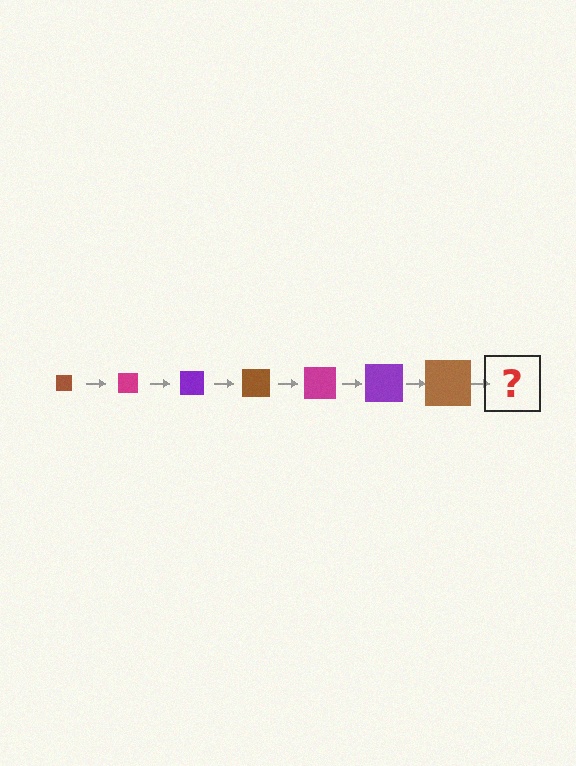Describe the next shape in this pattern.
It should be a magenta square, larger than the previous one.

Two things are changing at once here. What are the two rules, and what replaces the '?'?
The two rules are that the square grows larger each step and the color cycles through brown, magenta, and purple. The '?' should be a magenta square, larger than the previous one.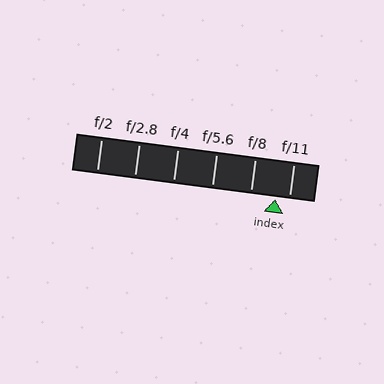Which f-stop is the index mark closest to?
The index mark is closest to f/11.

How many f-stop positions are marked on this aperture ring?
There are 6 f-stop positions marked.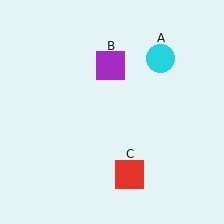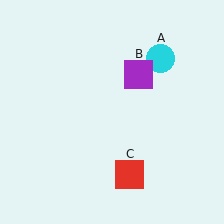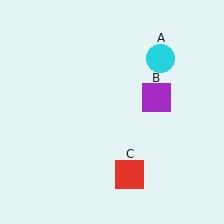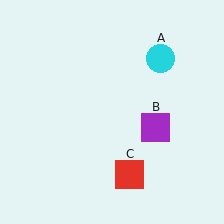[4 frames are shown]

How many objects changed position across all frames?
1 object changed position: purple square (object B).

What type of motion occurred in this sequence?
The purple square (object B) rotated clockwise around the center of the scene.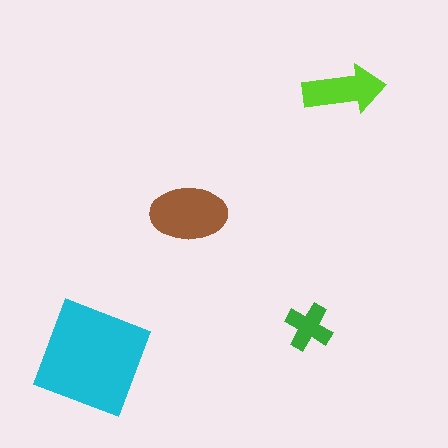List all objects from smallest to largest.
The green cross, the lime arrow, the brown ellipse, the cyan diamond.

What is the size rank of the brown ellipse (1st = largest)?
2nd.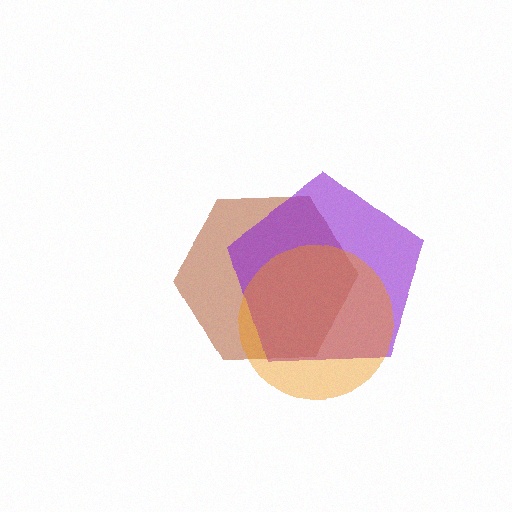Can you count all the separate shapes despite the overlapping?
Yes, there are 3 separate shapes.